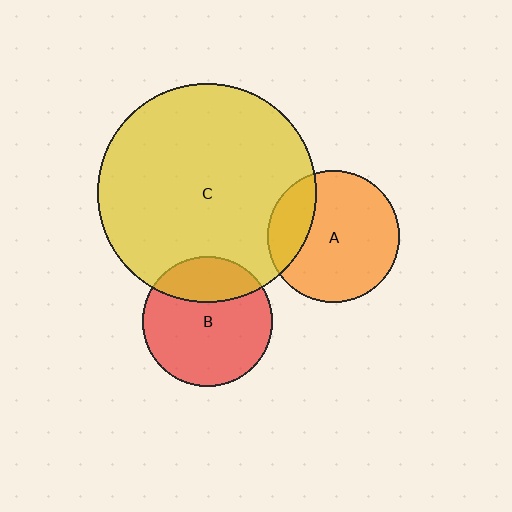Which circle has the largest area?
Circle C (yellow).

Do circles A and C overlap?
Yes.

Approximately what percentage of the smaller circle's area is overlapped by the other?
Approximately 25%.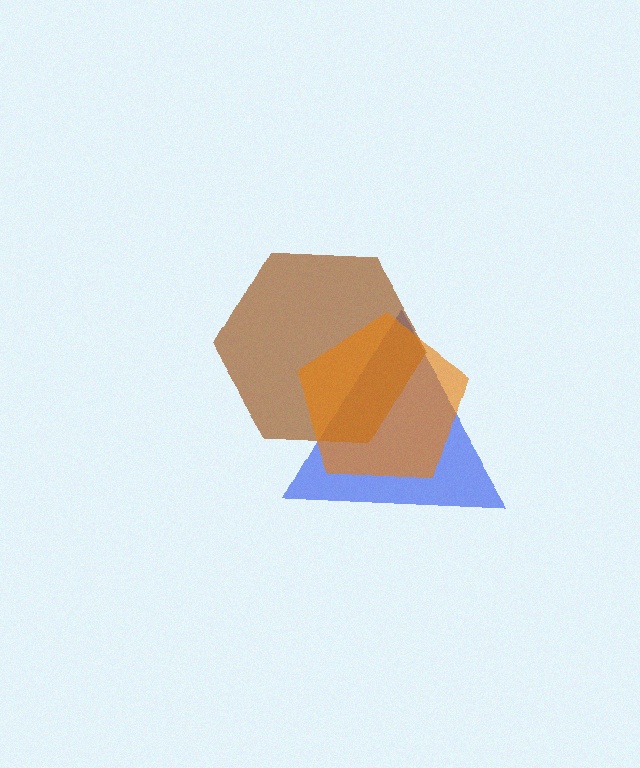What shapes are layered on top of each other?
The layered shapes are: a blue triangle, a brown hexagon, an orange pentagon.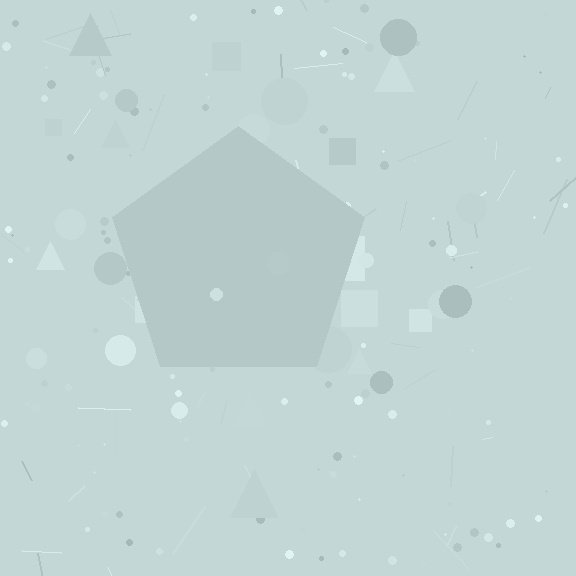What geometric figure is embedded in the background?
A pentagon is embedded in the background.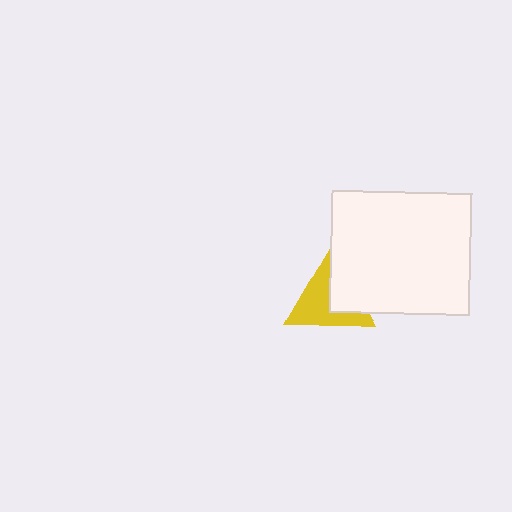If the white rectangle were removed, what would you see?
You would see the complete yellow triangle.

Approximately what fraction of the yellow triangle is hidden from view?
Roughly 40% of the yellow triangle is hidden behind the white rectangle.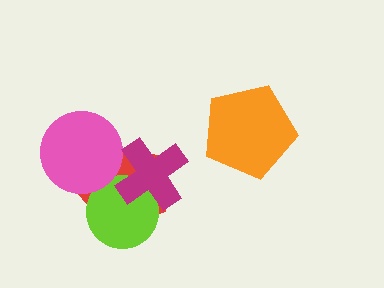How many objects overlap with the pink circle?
1 object overlaps with the pink circle.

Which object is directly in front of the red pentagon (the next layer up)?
The lime circle is directly in front of the red pentagon.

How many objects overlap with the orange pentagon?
0 objects overlap with the orange pentagon.